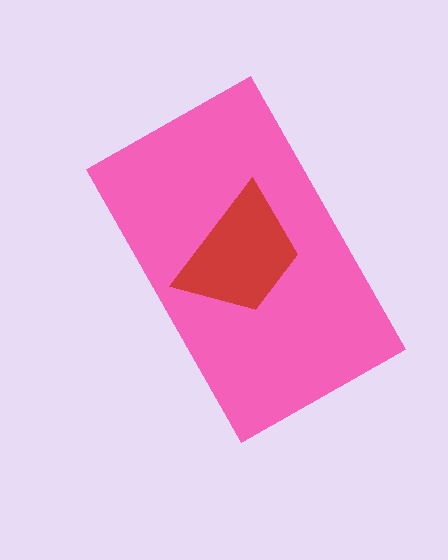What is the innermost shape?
The red trapezoid.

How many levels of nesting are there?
2.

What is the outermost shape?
The pink rectangle.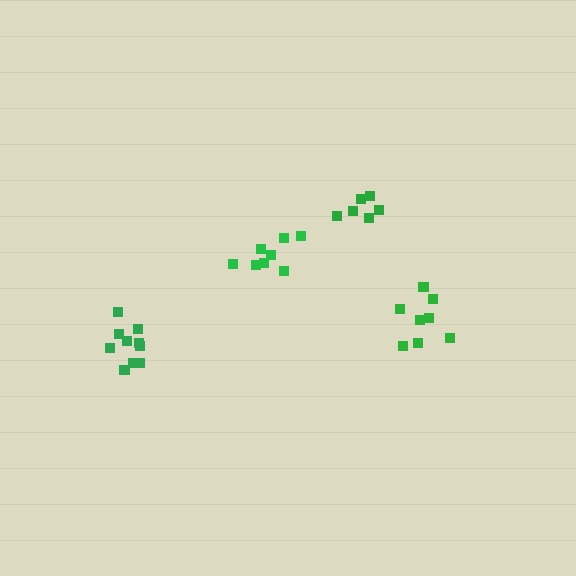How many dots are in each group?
Group 1: 6 dots, Group 2: 10 dots, Group 3: 8 dots, Group 4: 8 dots (32 total).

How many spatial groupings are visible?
There are 4 spatial groupings.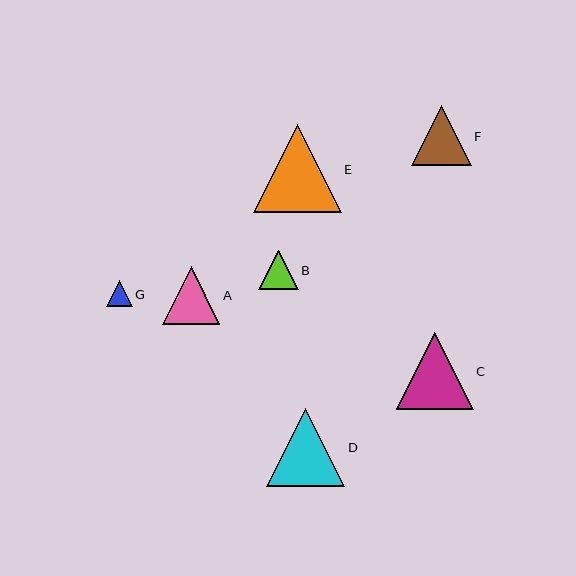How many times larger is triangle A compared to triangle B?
Triangle A is approximately 1.5 times the size of triangle B.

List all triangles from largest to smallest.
From largest to smallest: E, D, C, F, A, B, G.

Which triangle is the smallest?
Triangle G is the smallest with a size of approximately 26 pixels.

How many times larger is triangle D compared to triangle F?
Triangle D is approximately 1.3 times the size of triangle F.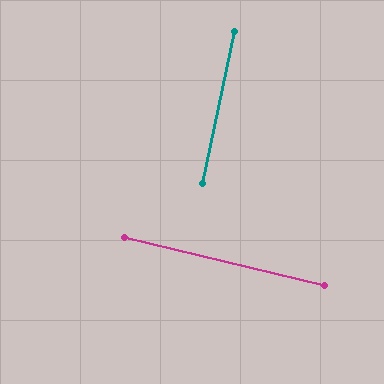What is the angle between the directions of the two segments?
Approximately 88 degrees.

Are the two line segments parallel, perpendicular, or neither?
Perpendicular — they meet at approximately 88°.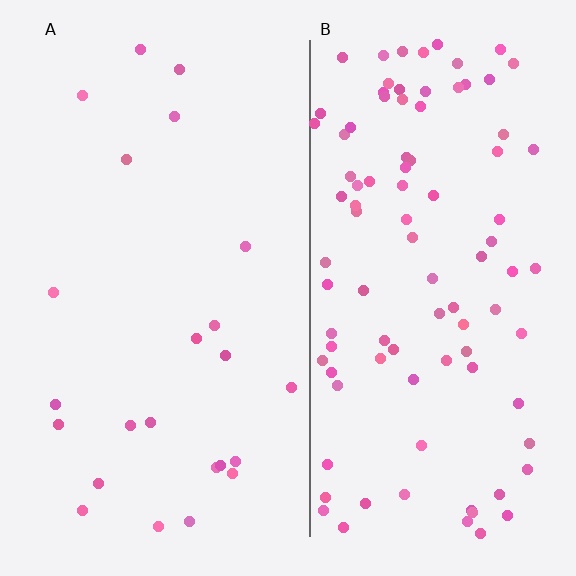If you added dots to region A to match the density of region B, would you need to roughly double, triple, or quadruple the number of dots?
Approximately quadruple.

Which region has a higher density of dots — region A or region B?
B (the right).